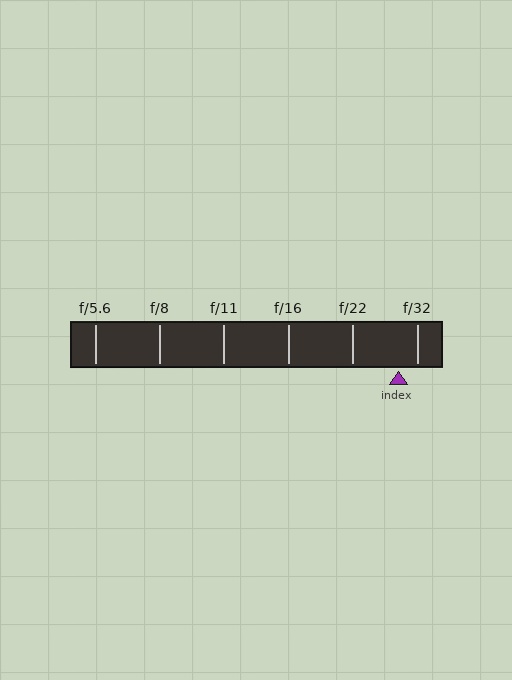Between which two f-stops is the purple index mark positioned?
The index mark is between f/22 and f/32.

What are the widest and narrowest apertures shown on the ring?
The widest aperture shown is f/5.6 and the narrowest is f/32.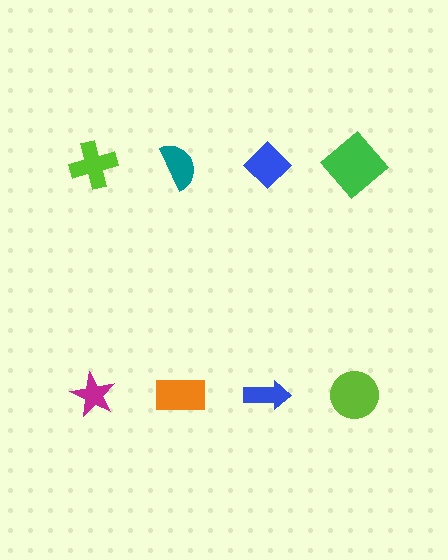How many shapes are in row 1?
4 shapes.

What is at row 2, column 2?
An orange rectangle.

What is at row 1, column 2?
A teal semicircle.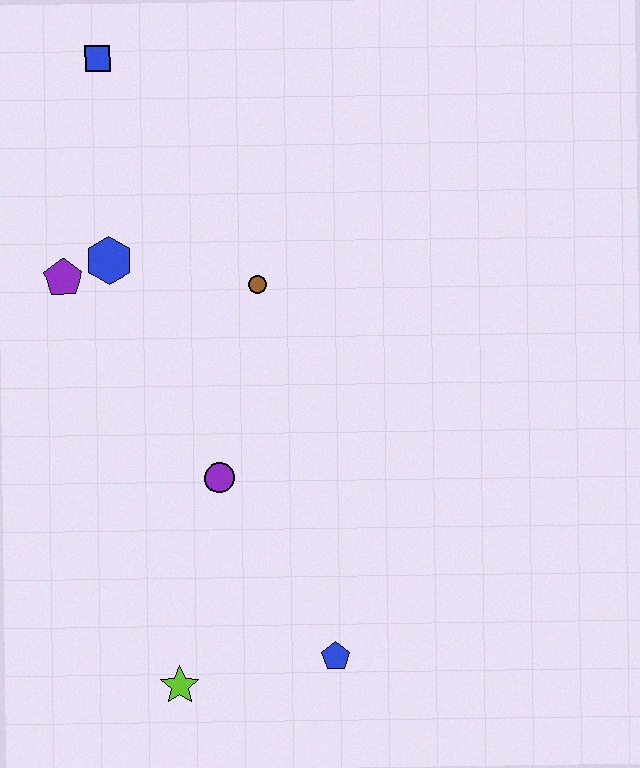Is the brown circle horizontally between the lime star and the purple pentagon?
No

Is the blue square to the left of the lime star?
Yes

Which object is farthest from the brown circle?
The lime star is farthest from the brown circle.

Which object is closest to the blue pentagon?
The lime star is closest to the blue pentagon.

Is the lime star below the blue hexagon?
Yes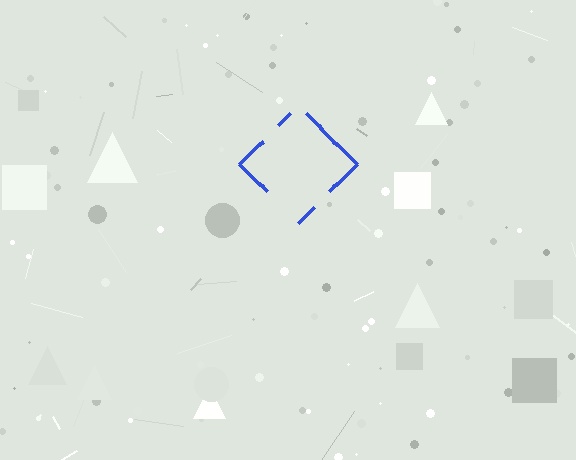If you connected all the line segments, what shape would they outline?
They would outline a diamond.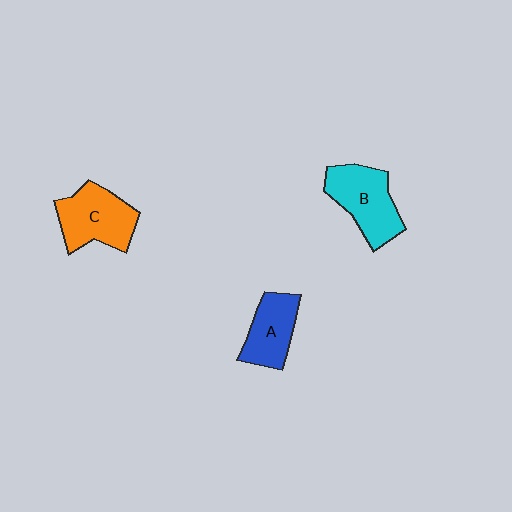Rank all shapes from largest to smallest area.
From largest to smallest: B (cyan), C (orange), A (blue).